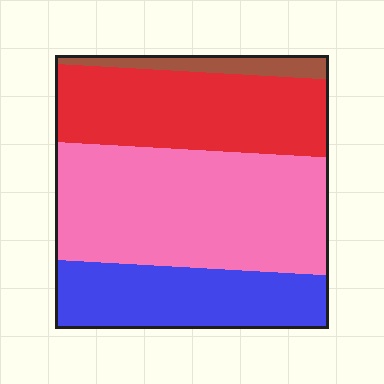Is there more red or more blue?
Red.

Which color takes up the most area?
Pink, at roughly 45%.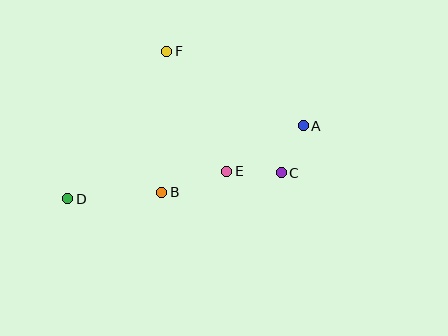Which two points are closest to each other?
Points A and C are closest to each other.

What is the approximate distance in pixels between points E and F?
The distance between E and F is approximately 134 pixels.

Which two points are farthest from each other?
Points A and D are farthest from each other.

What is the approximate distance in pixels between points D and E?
The distance between D and E is approximately 161 pixels.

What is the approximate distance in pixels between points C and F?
The distance between C and F is approximately 167 pixels.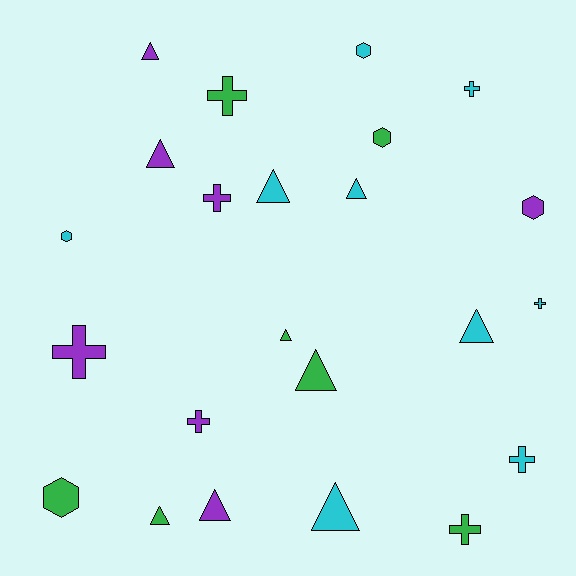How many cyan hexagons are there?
There are 2 cyan hexagons.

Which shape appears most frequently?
Triangle, with 10 objects.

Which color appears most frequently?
Cyan, with 9 objects.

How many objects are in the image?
There are 23 objects.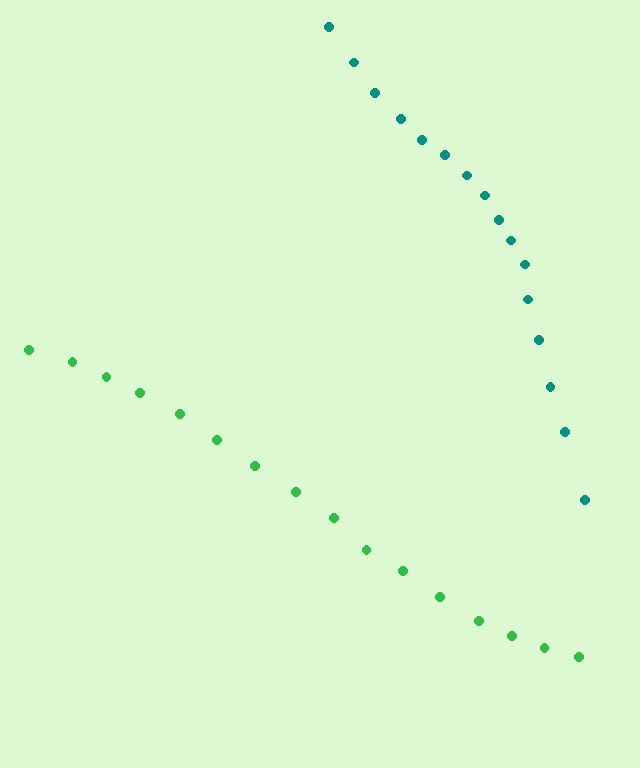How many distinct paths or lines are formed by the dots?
There are 2 distinct paths.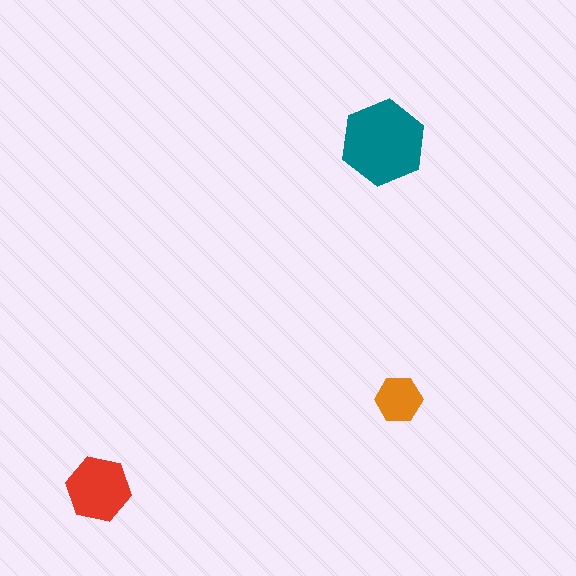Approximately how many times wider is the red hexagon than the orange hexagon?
About 1.5 times wider.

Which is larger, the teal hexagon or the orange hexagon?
The teal one.